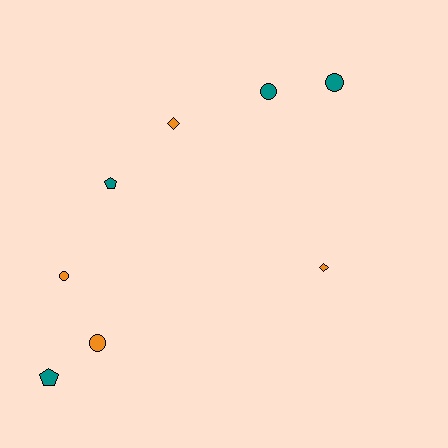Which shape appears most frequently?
Circle, with 4 objects.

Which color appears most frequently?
Teal, with 4 objects.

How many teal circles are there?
There are 2 teal circles.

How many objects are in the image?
There are 8 objects.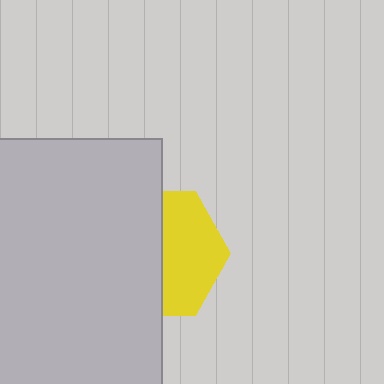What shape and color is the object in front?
The object in front is a light gray rectangle.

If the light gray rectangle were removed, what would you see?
You would see the complete yellow hexagon.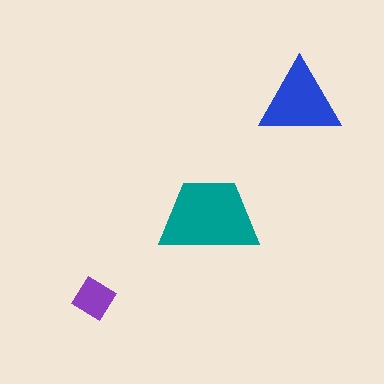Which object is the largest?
The teal trapezoid.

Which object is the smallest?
The purple diamond.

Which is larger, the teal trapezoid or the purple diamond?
The teal trapezoid.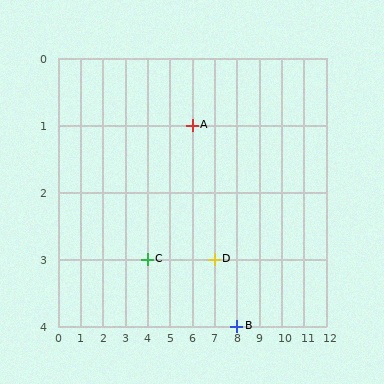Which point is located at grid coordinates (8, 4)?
Point B is at (8, 4).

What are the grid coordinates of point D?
Point D is at grid coordinates (7, 3).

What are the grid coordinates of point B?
Point B is at grid coordinates (8, 4).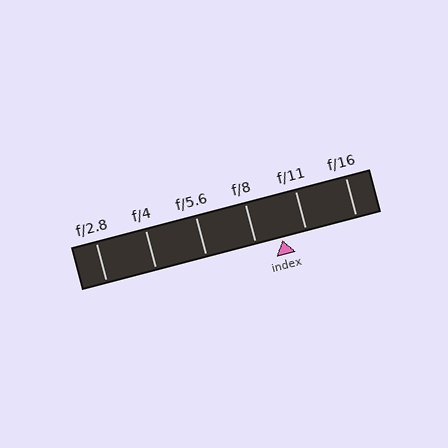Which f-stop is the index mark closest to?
The index mark is closest to f/11.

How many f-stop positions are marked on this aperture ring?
There are 6 f-stop positions marked.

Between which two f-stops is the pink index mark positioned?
The index mark is between f/8 and f/11.